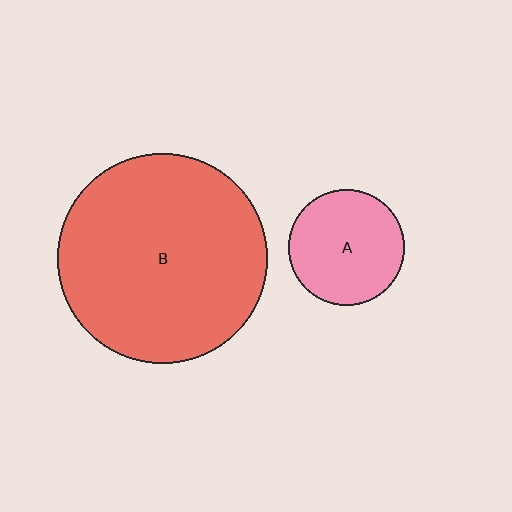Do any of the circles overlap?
No, none of the circles overlap.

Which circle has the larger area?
Circle B (red).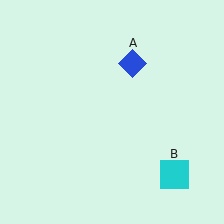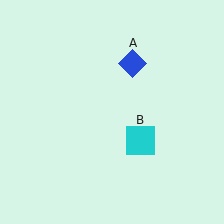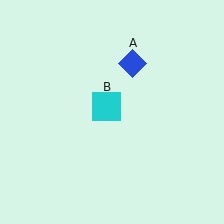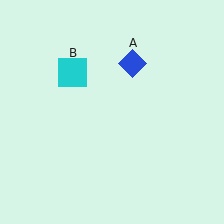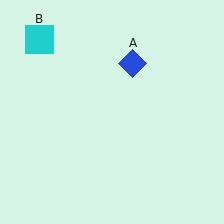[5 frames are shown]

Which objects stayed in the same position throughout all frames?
Blue diamond (object A) remained stationary.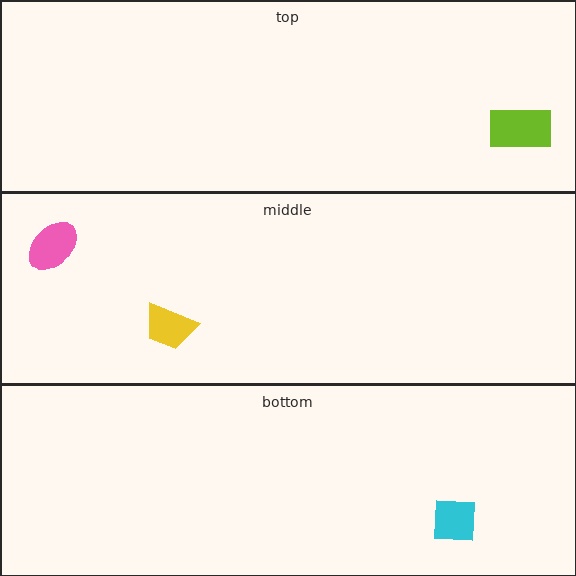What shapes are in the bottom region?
The cyan square.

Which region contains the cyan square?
The bottom region.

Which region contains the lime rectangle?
The top region.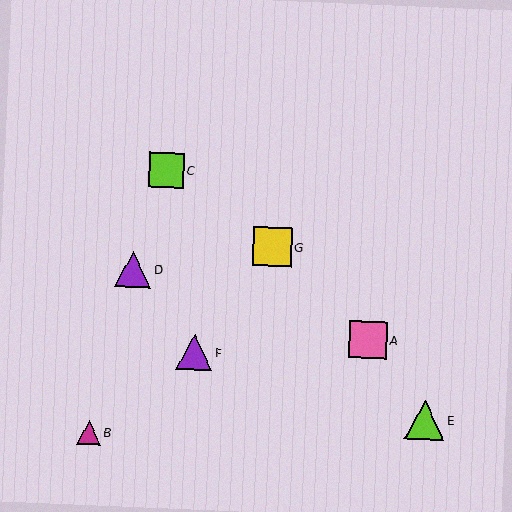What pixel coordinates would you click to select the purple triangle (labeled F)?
Click at (194, 352) to select the purple triangle F.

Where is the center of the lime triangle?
The center of the lime triangle is at (425, 420).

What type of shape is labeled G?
Shape G is a yellow square.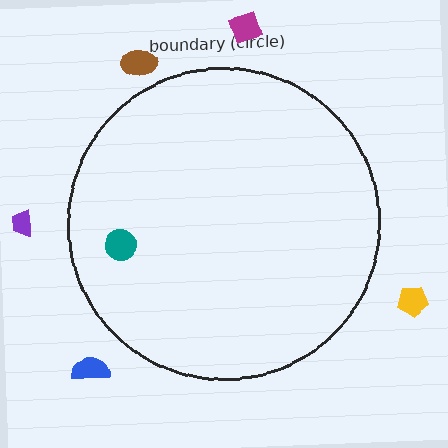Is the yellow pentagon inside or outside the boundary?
Outside.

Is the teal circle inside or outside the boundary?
Inside.